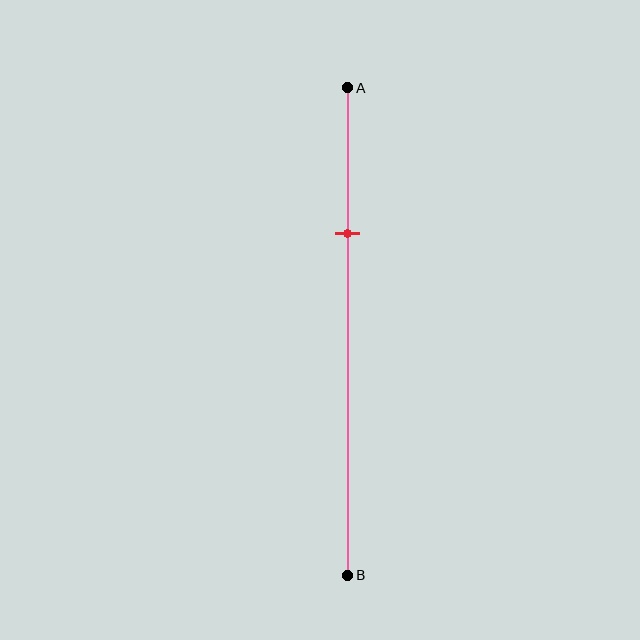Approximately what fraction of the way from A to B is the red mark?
The red mark is approximately 30% of the way from A to B.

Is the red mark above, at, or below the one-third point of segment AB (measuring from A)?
The red mark is above the one-third point of segment AB.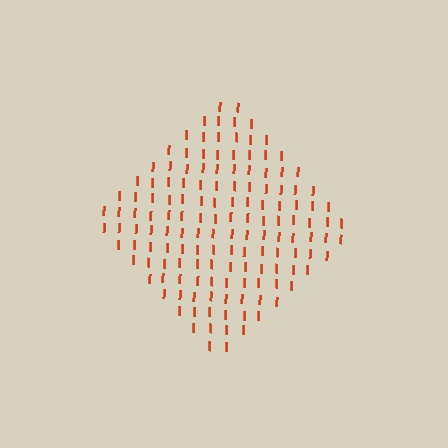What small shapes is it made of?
It is made of small letter I's.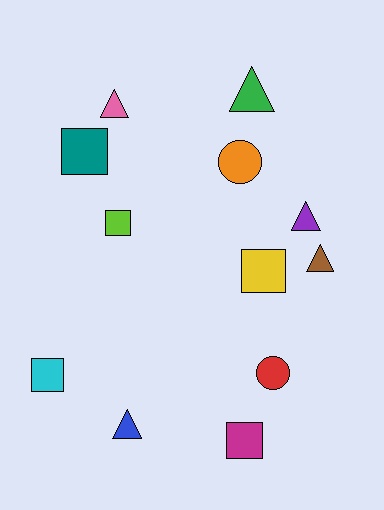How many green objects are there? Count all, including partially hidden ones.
There is 1 green object.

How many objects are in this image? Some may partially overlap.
There are 12 objects.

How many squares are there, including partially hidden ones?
There are 5 squares.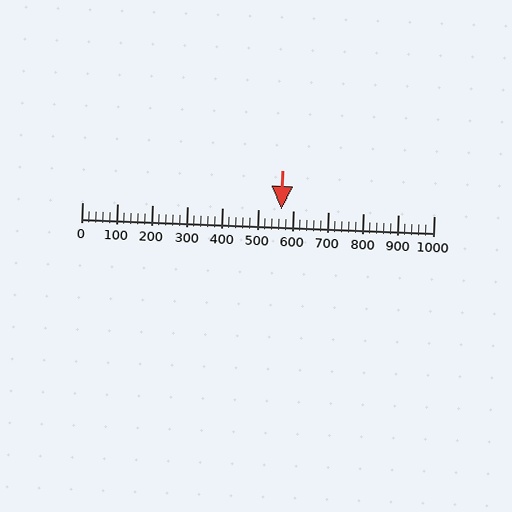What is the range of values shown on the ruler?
The ruler shows values from 0 to 1000.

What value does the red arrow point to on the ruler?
The red arrow points to approximately 566.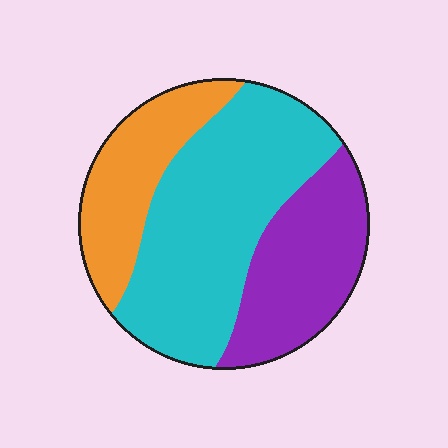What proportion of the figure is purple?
Purple covers 28% of the figure.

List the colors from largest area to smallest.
From largest to smallest: cyan, purple, orange.